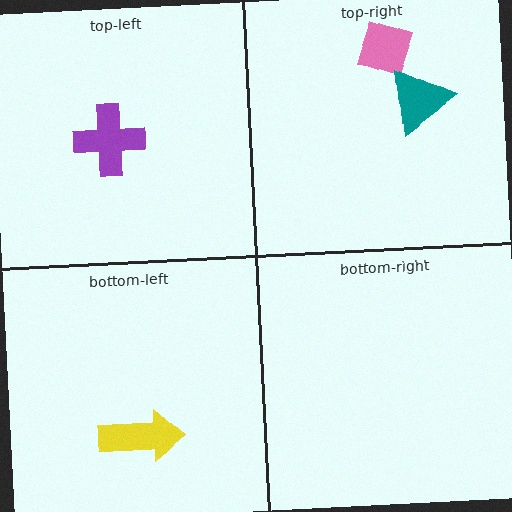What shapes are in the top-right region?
The pink diamond, the teal triangle.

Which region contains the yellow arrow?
The bottom-left region.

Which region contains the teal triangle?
The top-right region.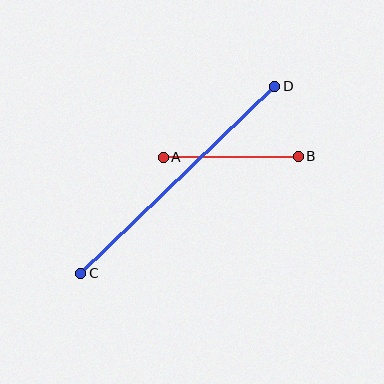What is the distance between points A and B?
The distance is approximately 135 pixels.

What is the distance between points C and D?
The distance is approximately 269 pixels.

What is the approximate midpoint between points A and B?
The midpoint is at approximately (231, 157) pixels.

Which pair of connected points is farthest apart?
Points C and D are farthest apart.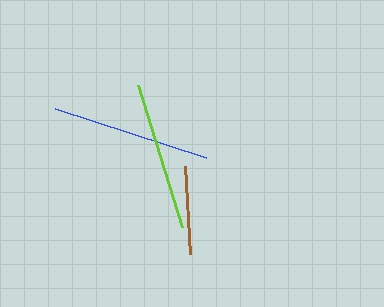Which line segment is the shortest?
The brown line is the shortest at approximately 88 pixels.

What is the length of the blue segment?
The blue segment is approximately 159 pixels long.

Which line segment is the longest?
The blue line is the longest at approximately 159 pixels.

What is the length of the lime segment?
The lime segment is approximately 149 pixels long.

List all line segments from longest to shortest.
From longest to shortest: blue, lime, brown.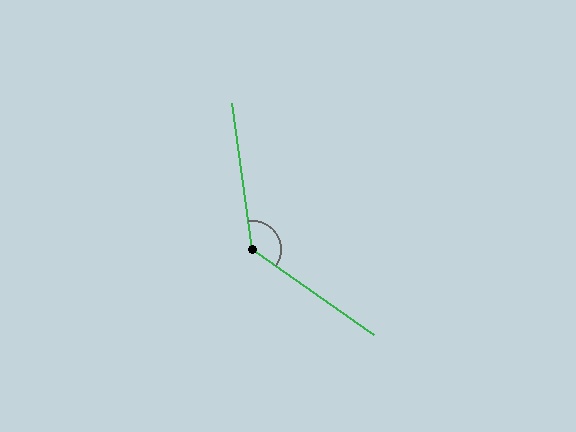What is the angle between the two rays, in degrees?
Approximately 133 degrees.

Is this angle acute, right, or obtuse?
It is obtuse.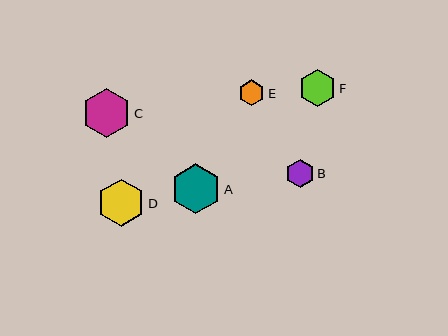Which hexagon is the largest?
Hexagon A is the largest with a size of approximately 50 pixels.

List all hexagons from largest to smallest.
From largest to smallest: A, C, D, F, B, E.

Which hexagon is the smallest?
Hexagon E is the smallest with a size of approximately 26 pixels.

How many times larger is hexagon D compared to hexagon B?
Hexagon D is approximately 1.7 times the size of hexagon B.